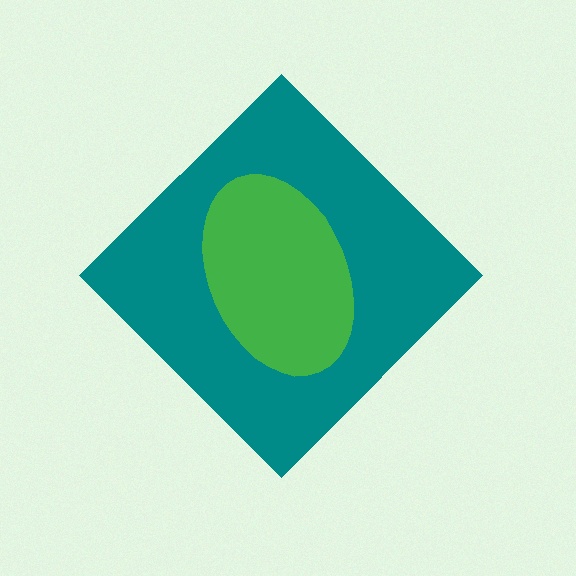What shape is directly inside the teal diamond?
The green ellipse.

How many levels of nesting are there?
2.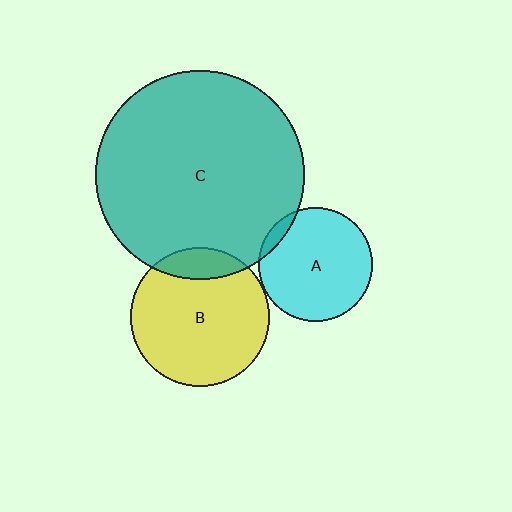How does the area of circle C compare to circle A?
Approximately 3.4 times.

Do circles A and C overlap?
Yes.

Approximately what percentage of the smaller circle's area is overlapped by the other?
Approximately 5%.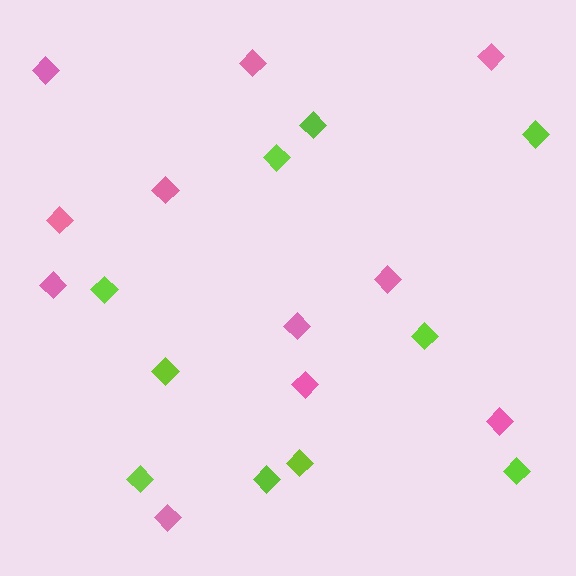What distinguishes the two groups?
There are 2 groups: one group of lime diamonds (10) and one group of pink diamonds (11).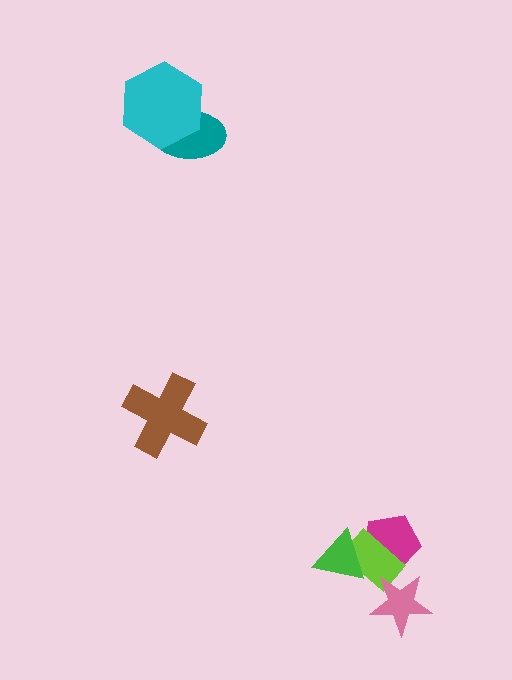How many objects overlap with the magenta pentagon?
2 objects overlap with the magenta pentagon.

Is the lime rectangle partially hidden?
Yes, it is partially covered by another shape.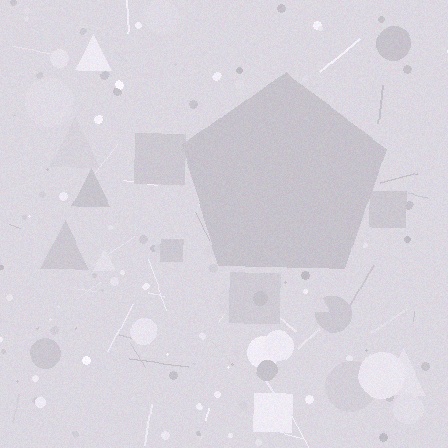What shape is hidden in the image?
A pentagon is hidden in the image.